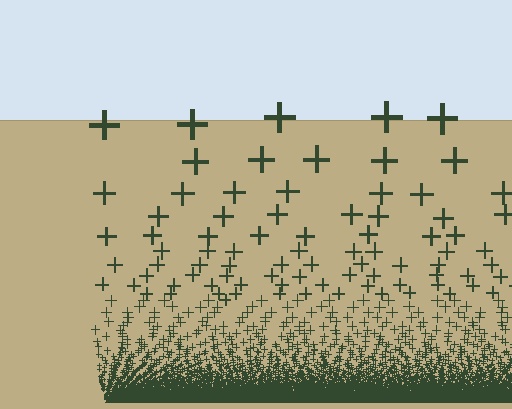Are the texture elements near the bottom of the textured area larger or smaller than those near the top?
Smaller. The gradient is inverted — elements near the bottom are smaller and denser.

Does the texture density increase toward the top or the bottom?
Density increases toward the bottom.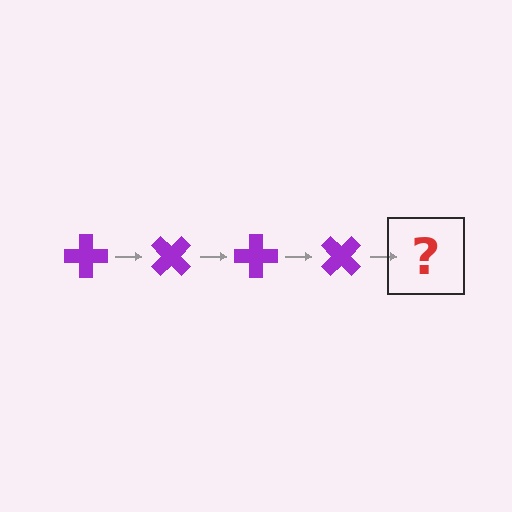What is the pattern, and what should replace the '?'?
The pattern is that the cross rotates 45 degrees each step. The '?' should be a purple cross rotated 180 degrees.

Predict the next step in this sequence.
The next step is a purple cross rotated 180 degrees.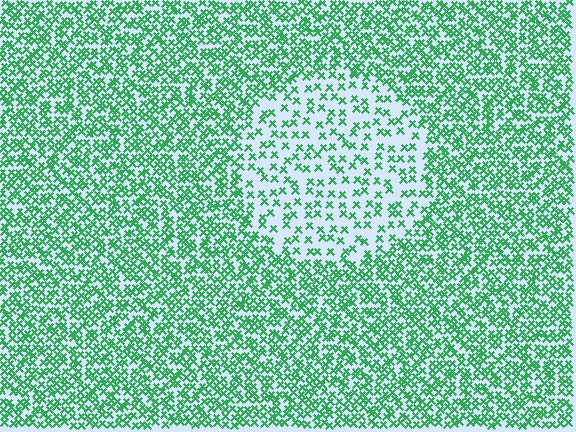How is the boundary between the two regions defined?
The boundary is defined by a change in element density (approximately 2.3x ratio). All elements are the same color, size, and shape.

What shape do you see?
I see a circle.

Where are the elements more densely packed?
The elements are more densely packed outside the circle boundary.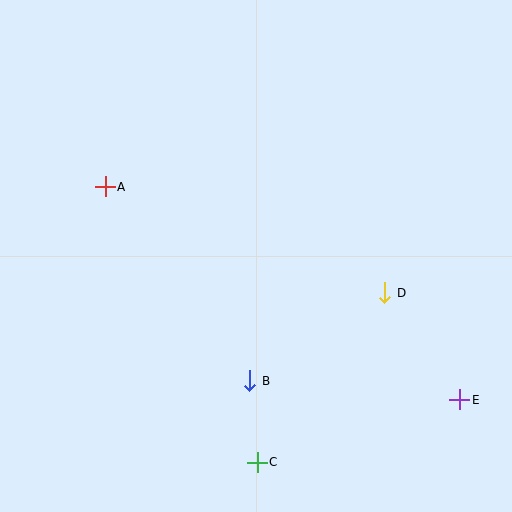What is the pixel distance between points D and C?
The distance between D and C is 212 pixels.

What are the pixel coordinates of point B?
Point B is at (250, 381).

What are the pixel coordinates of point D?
Point D is at (385, 293).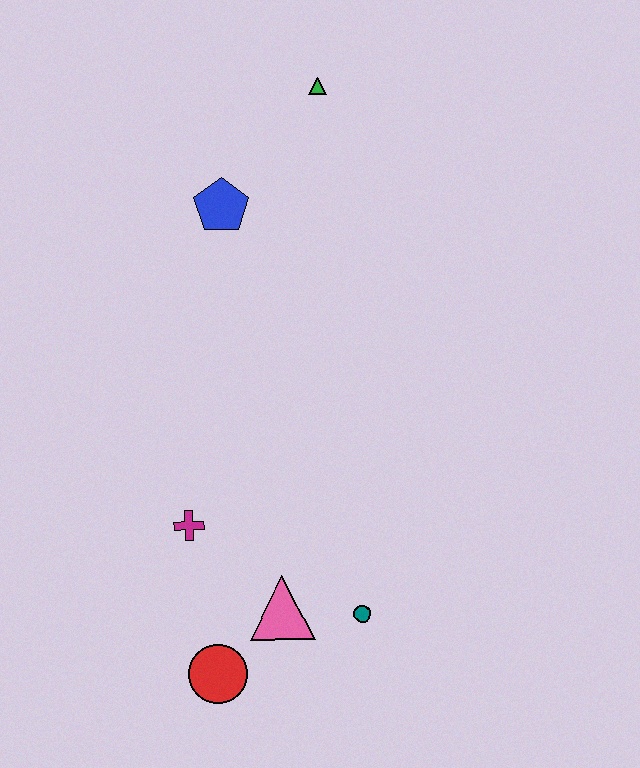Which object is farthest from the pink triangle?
The green triangle is farthest from the pink triangle.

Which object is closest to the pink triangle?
The teal circle is closest to the pink triangle.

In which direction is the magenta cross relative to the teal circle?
The magenta cross is to the left of the teal circle.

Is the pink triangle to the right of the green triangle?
No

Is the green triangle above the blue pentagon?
Yes